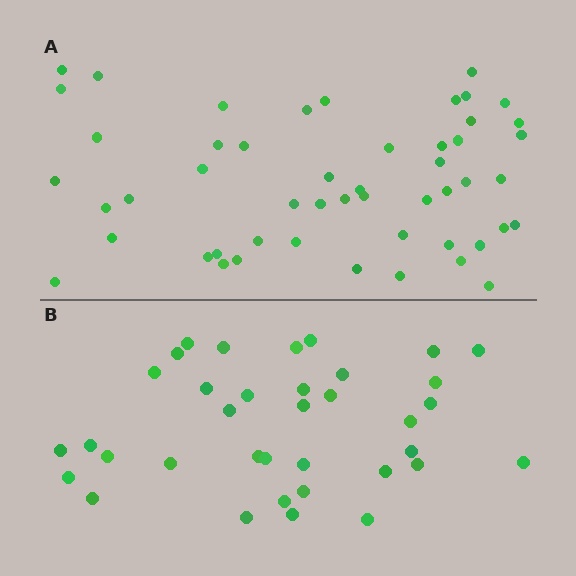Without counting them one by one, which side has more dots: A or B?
Region A (the top region) has more dots.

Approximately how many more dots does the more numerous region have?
Region A has approximately 15 more dots than region B.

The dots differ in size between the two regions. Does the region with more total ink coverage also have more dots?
No. Region B has more total ink coverage because its dots are larger, but region A actually contains more individual dots. Total area can be misleading — the number of items is what matters here.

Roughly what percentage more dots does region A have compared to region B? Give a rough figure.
About 40% more.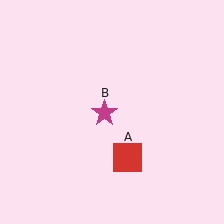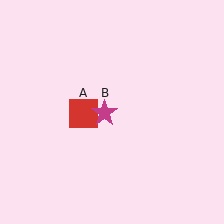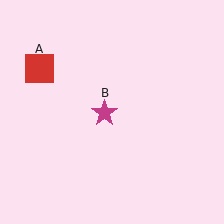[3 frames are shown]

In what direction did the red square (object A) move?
The red square (object A) moved up and to the left.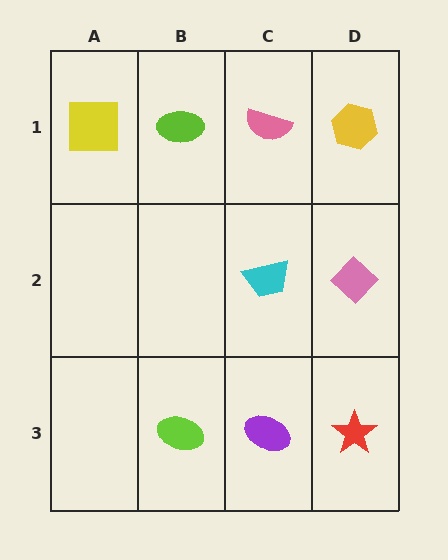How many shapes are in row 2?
2 shapes.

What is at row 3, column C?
A purple ellipse.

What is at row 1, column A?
A yellow square.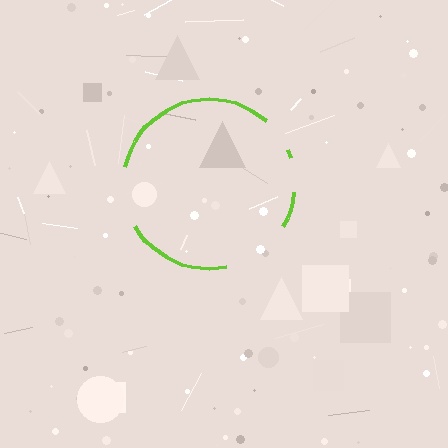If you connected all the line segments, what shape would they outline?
They would outline a circle.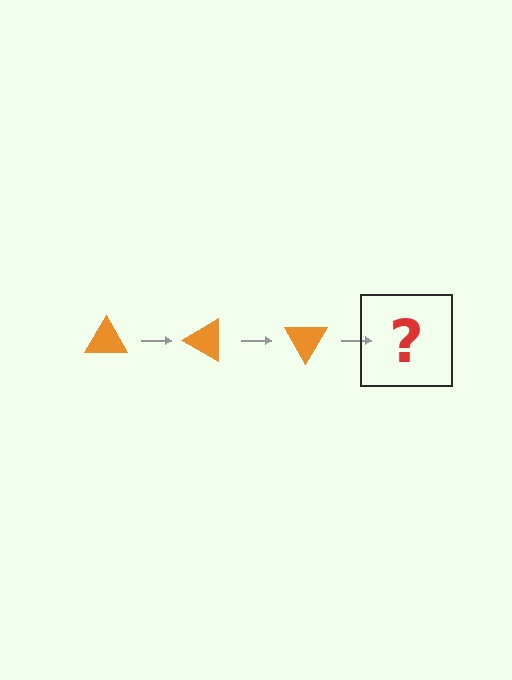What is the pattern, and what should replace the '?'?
The pattern is that the triangle rotates 30 degrees each step. The '?' should be an orange triangle rotated 90 degrees.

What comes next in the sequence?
The next element should be an orange triangle rotated 90 degrees.